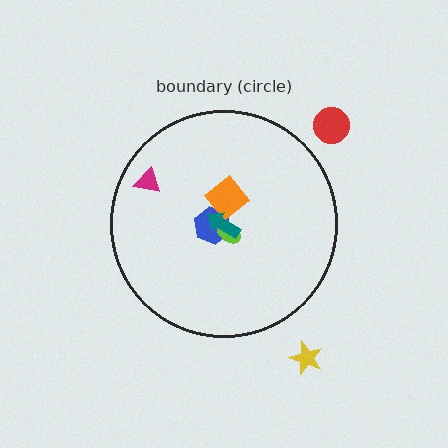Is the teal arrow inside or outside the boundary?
Inside.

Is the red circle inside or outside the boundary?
Outside.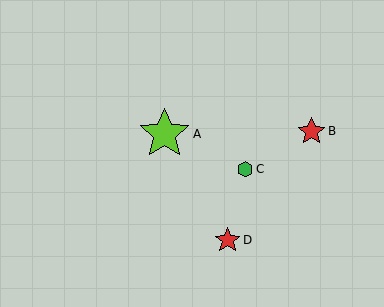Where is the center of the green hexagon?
The center of the green hexagon is at (245, 169).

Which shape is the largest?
The lime star (labeled A) is the largest.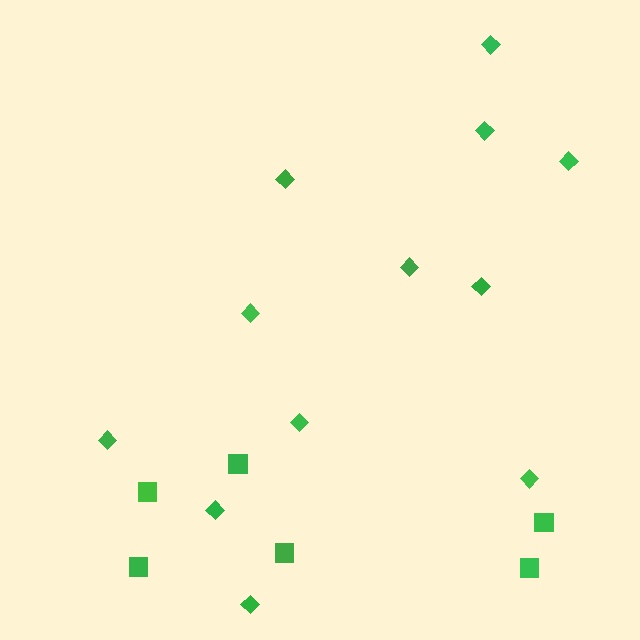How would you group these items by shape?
There are 2 groups: one group of diamonds (12) and one group of squares (6).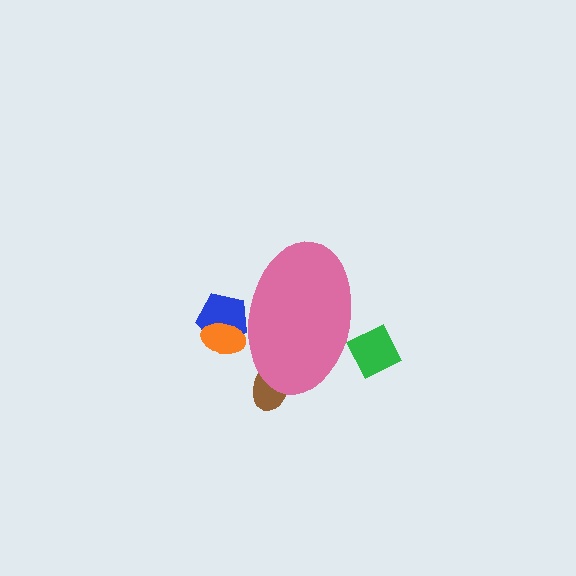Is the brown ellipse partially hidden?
Yes, the brown ellipse is partially hidden behind the pink ellipse.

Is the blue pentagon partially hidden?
Yes, the blue pentagon is partially hidden behind the pink ellipse.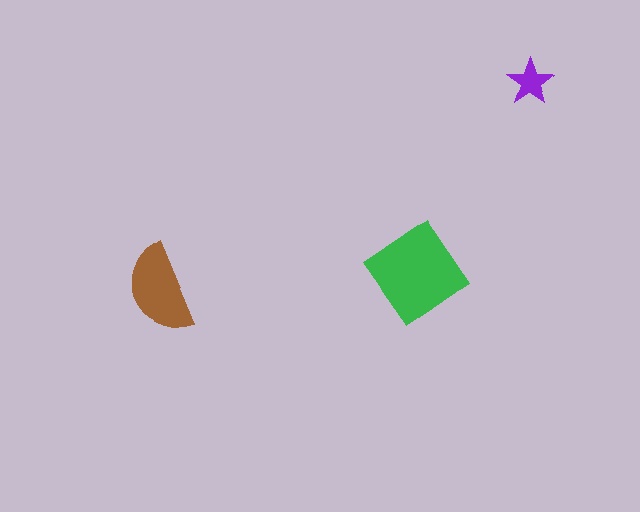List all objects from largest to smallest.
The green diamond, the brown semicircle, the purple star.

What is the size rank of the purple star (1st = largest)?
3rd.